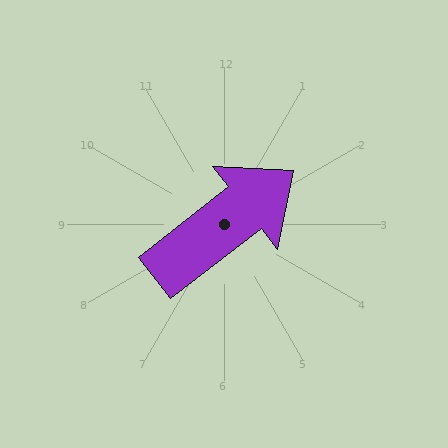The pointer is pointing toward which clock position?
Roughly 2 o'clock.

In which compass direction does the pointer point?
Northeast.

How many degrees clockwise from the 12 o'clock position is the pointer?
Approximately 52 degrees.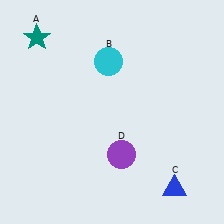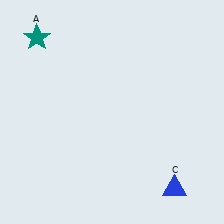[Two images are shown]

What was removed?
The cyan circle (B), the purple circle (D) were removed in Image 2.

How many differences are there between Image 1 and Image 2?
There are 2 differences between the two images.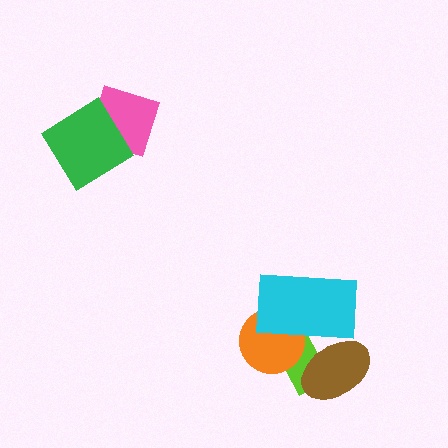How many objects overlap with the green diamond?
1 object overlaps with the green diamond.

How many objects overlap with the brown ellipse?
2 objects overlap with the brown ellipse.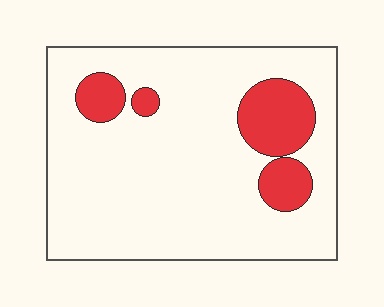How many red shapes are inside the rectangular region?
4.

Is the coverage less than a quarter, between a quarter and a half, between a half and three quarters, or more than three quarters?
Less than a quarter.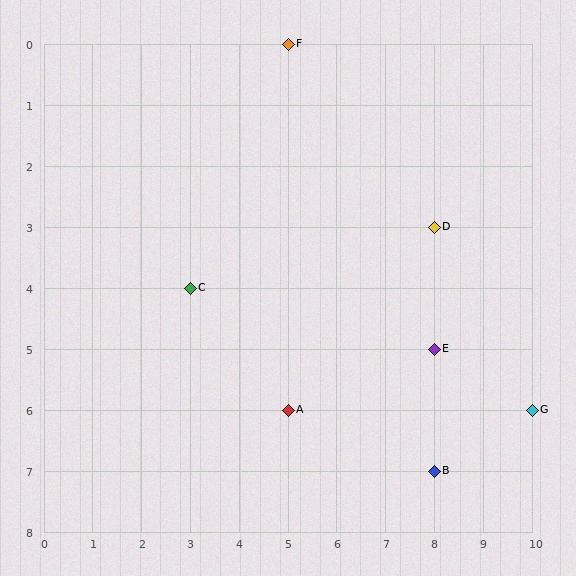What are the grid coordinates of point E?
Point E is at grid coordinates (8, 5).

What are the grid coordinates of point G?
Point G is at grid coordinates (10, 6).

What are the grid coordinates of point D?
Point D is at grid coordinates (8, 3).